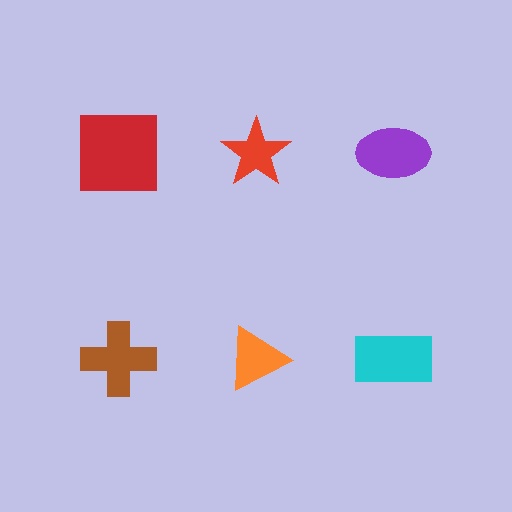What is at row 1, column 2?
A red star.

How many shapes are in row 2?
3 shapes.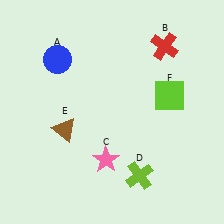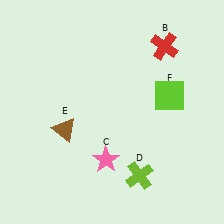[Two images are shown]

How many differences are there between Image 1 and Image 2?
There is 1 difference between the two images.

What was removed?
The blue circle (A) was removed in Image 2.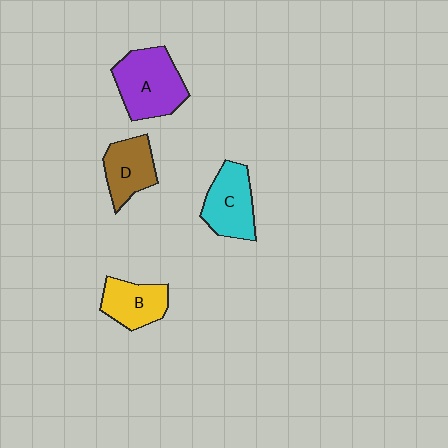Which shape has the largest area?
Shape A (purple).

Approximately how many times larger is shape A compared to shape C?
Approximately 1.3 times.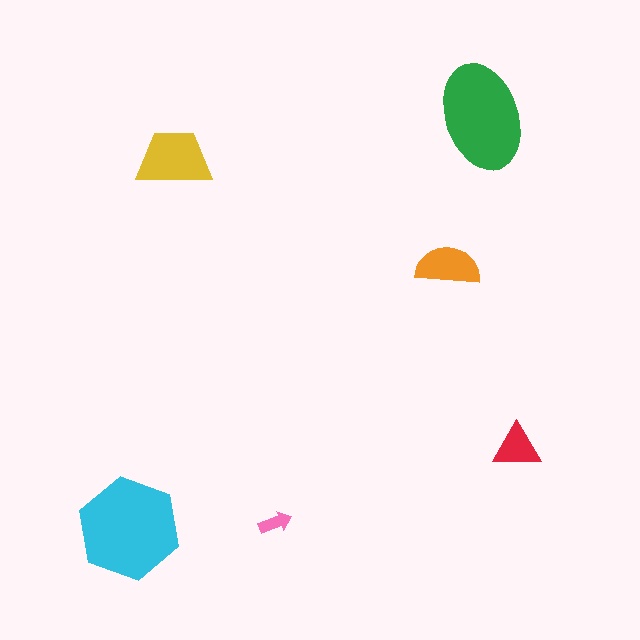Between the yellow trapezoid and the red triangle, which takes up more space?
The yellow trapezoid.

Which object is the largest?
The cyan hexagon.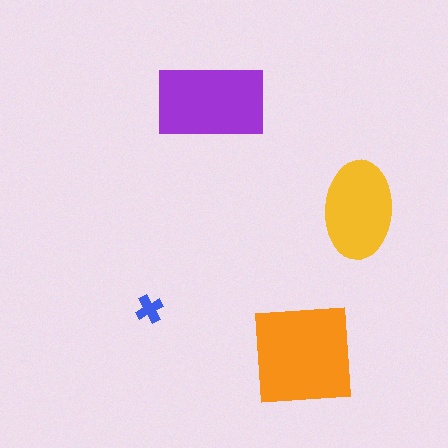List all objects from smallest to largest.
The blue cross, the yellow ellipse, the purple rectangle, the orange square.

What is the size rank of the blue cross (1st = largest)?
4th.